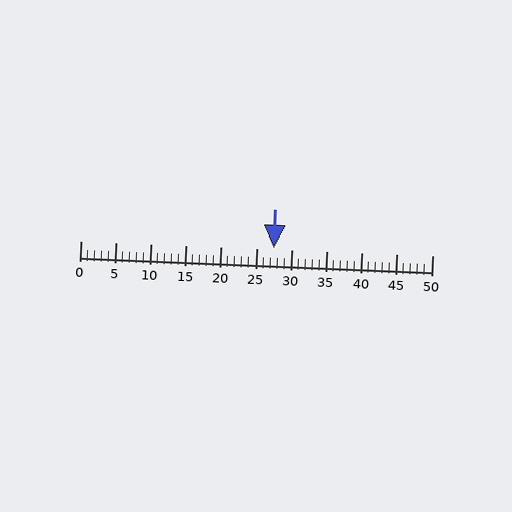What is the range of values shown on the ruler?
The ruler shows values from 0 to 50.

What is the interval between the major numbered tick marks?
The major tick marks are spaced 5 units apart.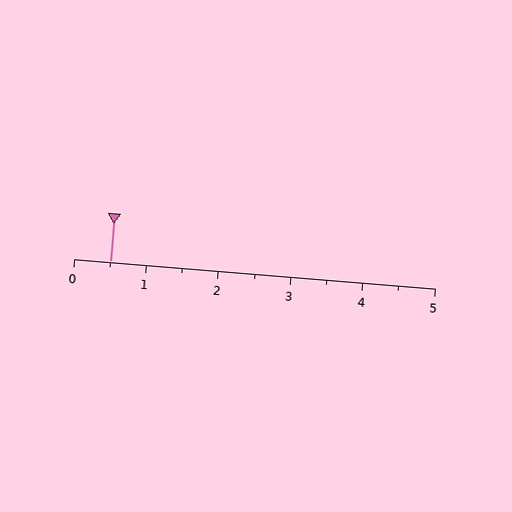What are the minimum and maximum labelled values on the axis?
The axis runs from 0 to 5.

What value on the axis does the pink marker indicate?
The marker indicates approximately 0.5.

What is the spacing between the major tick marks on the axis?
The major ticks are spaced 1 apart.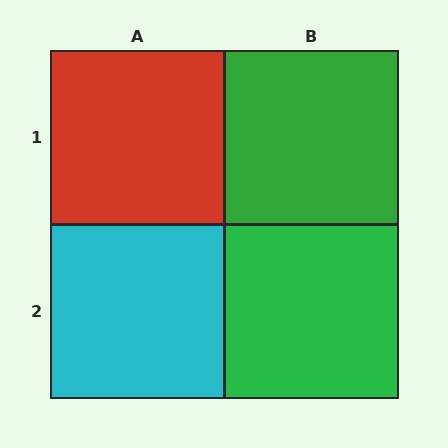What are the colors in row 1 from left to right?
Red, green.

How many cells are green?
2 cells are green.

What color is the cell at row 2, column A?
Cyan.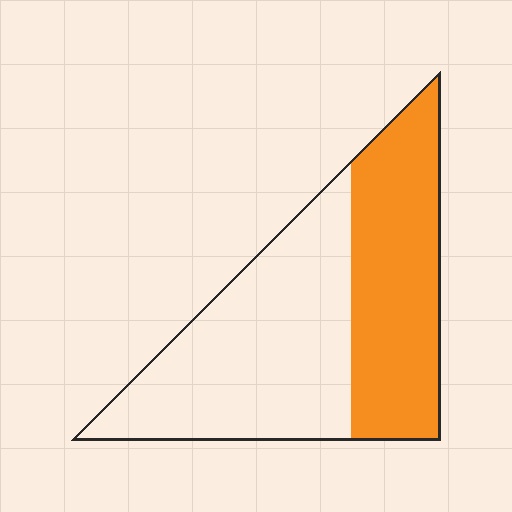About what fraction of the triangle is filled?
About two fifths (2/5).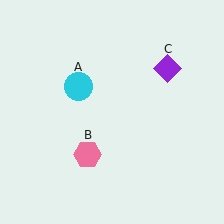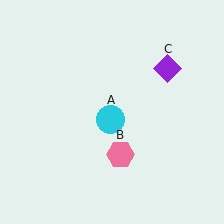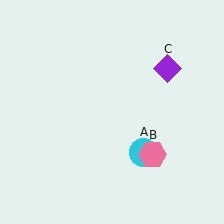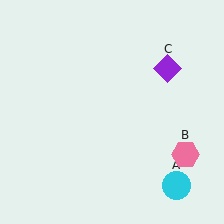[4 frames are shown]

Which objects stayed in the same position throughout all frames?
Purple diamond (object C) remained stationary.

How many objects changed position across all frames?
2 objects changed position: cyan circle (object A), pink hexagon (object B).